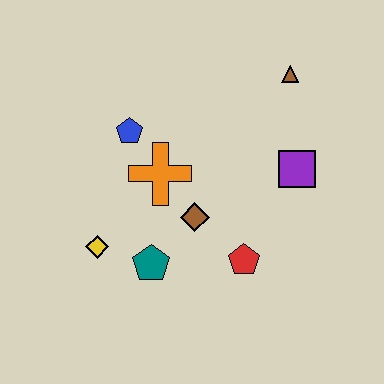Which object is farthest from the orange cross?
The brown triangle is farthest from the orange cross.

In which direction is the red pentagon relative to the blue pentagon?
The red pentagon is below the blue pentagon.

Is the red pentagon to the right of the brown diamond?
Yes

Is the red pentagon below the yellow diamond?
Yes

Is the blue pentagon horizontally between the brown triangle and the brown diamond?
No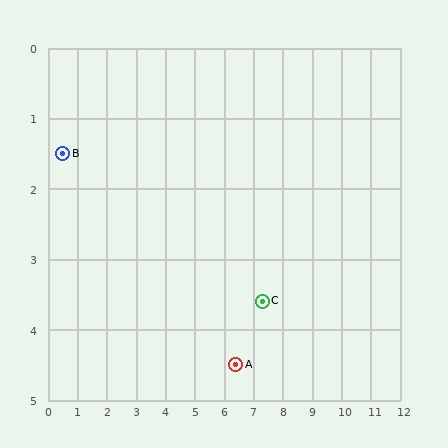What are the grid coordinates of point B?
Point B is at approximately (0.5, 1.5).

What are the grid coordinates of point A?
Point A is at approximately (6.4, 4.5).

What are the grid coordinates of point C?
Point C is at approximately (7.3, 3.6).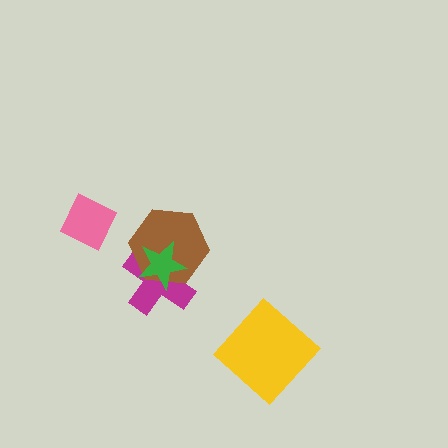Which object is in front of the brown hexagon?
The green star is in front of the brown hexagon.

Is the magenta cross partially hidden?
Yes, it is partially covered by another shape.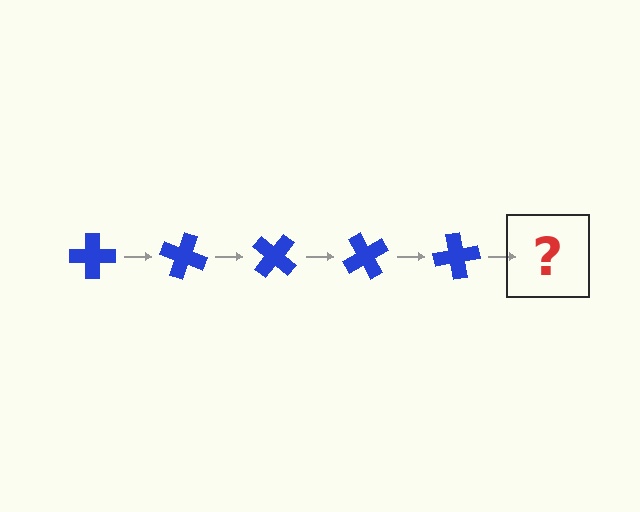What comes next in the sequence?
The next element should be a blue cross rotated 100 degrees.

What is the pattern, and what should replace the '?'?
The pattern is that the cross rotates 20 degrees each step. The '?' should be a blue cross rotated 100 degrees.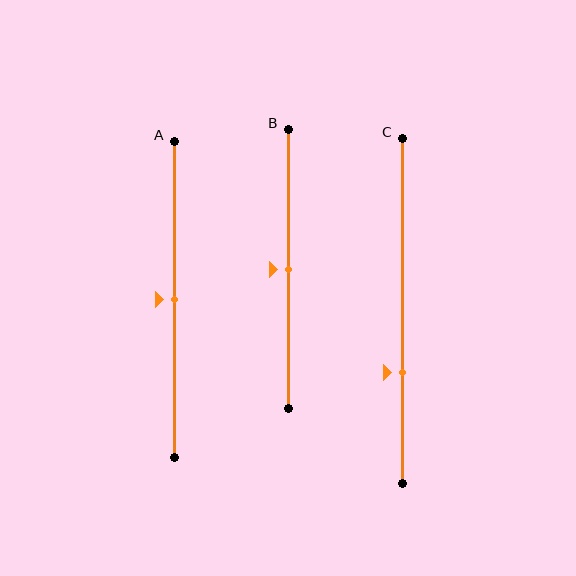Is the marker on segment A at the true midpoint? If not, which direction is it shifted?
Yes, the marker on segment A is at the true midpoint.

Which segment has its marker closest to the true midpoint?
Segment A has its marker closest to the true midpoint.